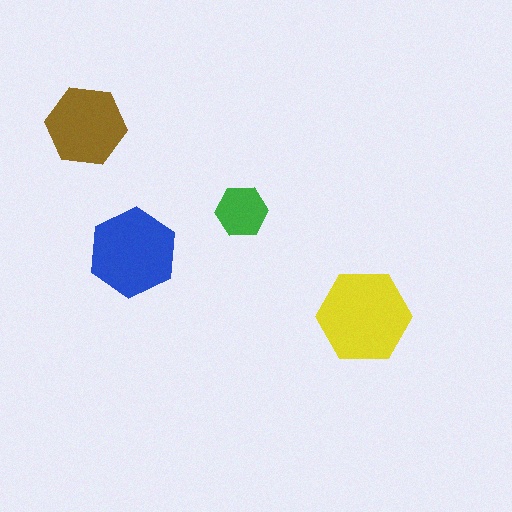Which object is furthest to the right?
The yellow hexagon is rightmost.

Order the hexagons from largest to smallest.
the yellow one, the blue one, the brown one, the green one.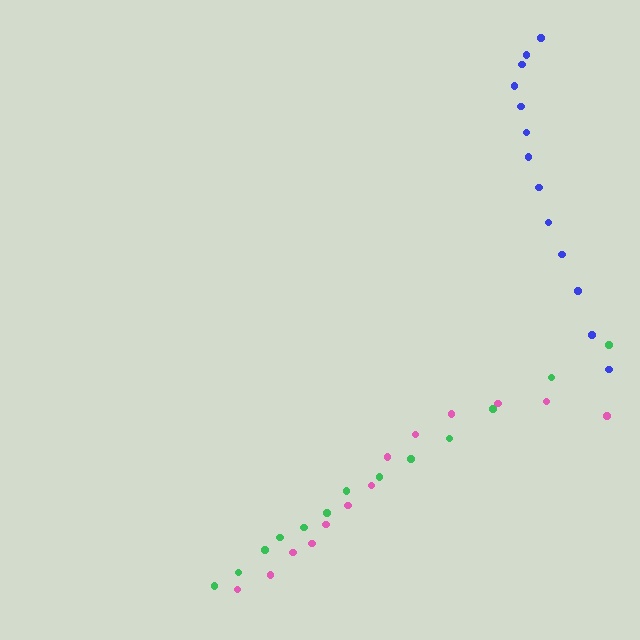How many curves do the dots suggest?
There are 3 distinct paths.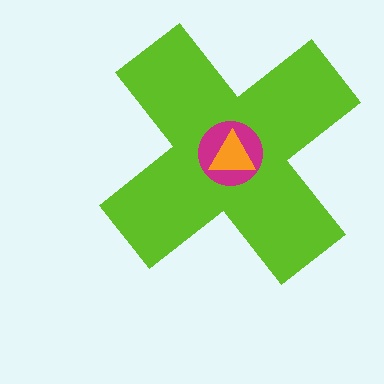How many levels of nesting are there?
3.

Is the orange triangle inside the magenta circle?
Yes.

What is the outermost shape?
The lime cross.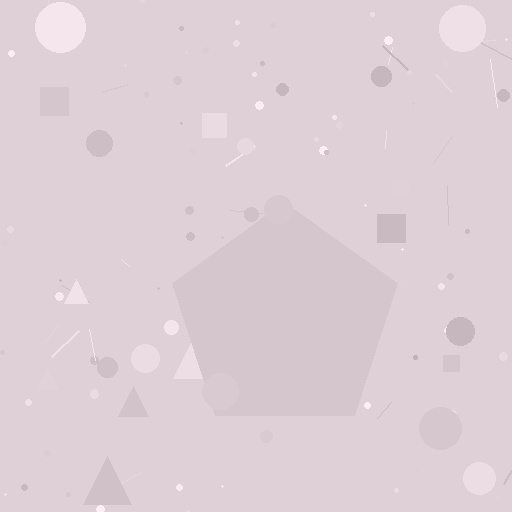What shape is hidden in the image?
A pentagon is hidden in the image.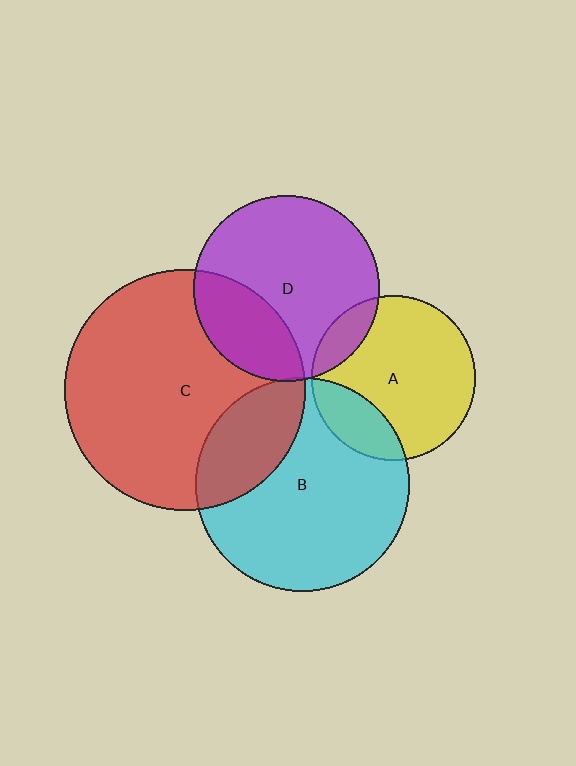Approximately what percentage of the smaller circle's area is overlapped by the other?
Approximately 20%.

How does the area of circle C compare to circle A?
Approximately 2.2 times.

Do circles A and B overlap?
Yes.